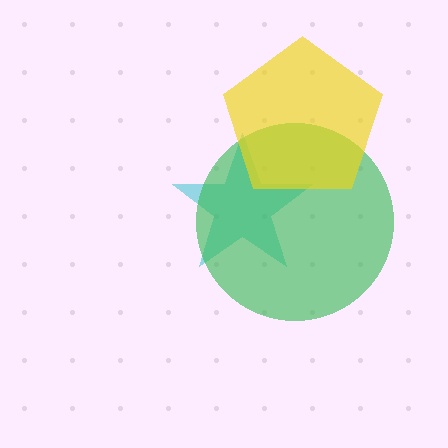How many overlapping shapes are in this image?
There are 3 overlapping shapes in the image.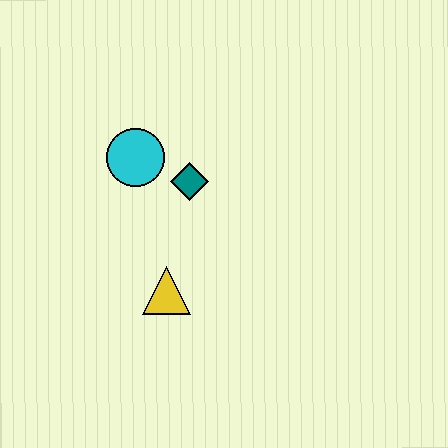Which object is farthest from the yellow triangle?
The cyan circle is farthest from the yellow triangle.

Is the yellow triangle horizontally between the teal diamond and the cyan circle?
Yes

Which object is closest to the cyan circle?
The teal diamond is closest to the cyan circle.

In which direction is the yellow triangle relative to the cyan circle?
The yellow triangle is below the cyan circle.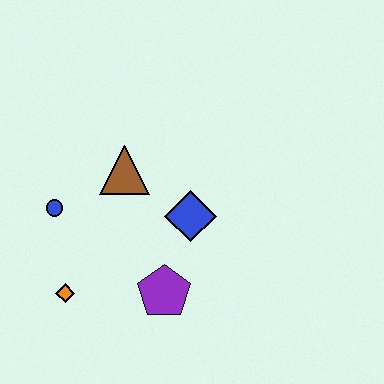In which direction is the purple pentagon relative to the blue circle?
The purple pentagon is to the right of the blue circle.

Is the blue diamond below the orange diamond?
No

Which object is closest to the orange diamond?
The blue circle is closest to the orange diamond.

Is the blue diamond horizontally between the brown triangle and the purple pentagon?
No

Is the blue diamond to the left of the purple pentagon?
No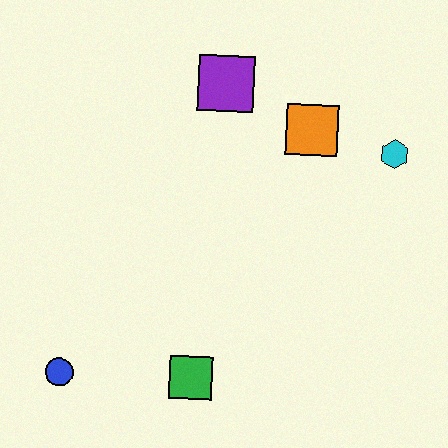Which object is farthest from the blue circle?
The cyan hexagon is farthest from the blue circle.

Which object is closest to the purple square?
The orange square is closest to the purple square.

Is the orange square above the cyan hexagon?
Yes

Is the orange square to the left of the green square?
No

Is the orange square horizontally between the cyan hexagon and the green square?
Yes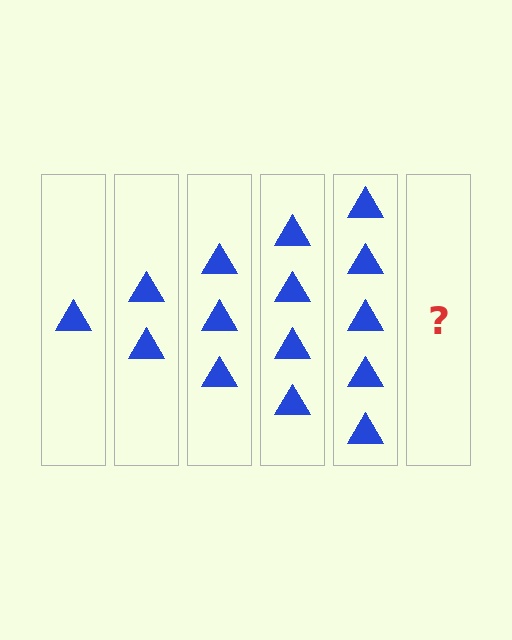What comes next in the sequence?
The next element should be 6 triangles.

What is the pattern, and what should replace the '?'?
The pattern is that each step adds one more triangle. The '?' should be 6 triangles.